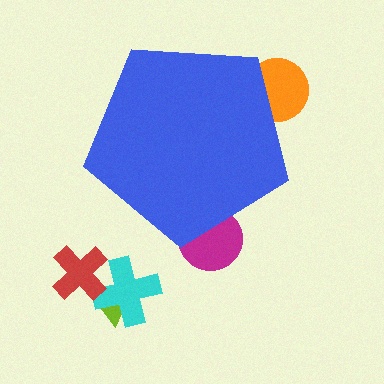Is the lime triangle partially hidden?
No, the lime triangle is fully visible.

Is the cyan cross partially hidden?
No, the cyan cross is fully visible.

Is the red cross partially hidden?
No, the red cross is fully visible.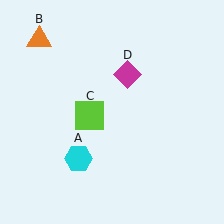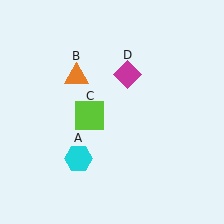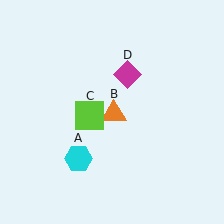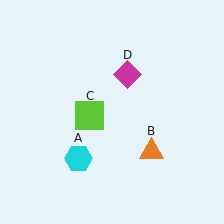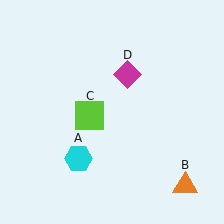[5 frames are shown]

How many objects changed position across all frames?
1 object changed position: orange triangle (object B).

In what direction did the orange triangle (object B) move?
The orange triangle (object B) moved down and to the right.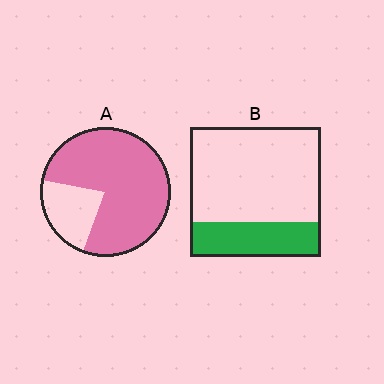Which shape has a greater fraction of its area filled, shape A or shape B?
Shape A.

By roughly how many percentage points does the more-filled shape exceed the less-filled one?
By roughly 50 percentage points (A over B).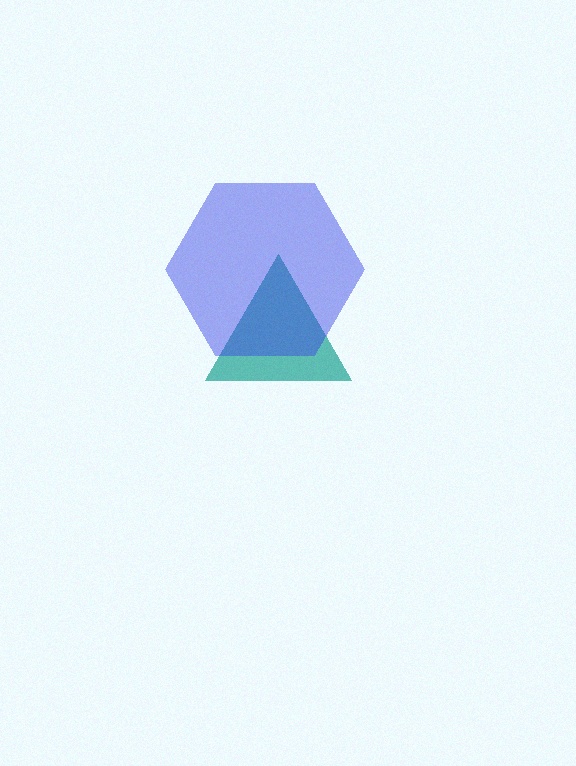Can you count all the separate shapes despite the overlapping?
Yes, there are 2 separate shapes.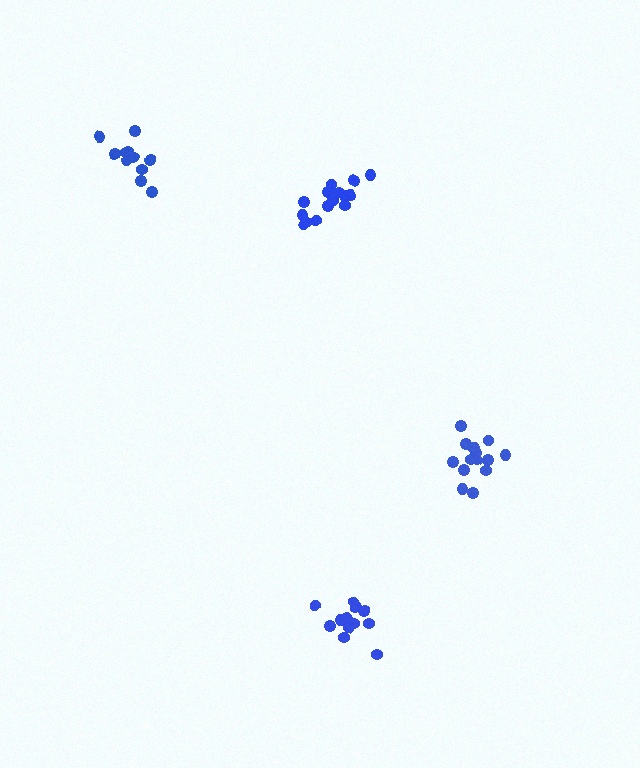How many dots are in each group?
Group 1: 13 dots, Group 2: 15 dots, Group 3: 11 dots, Group 4: 16 dots (55 total).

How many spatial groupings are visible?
There are 4 spatial groupings.